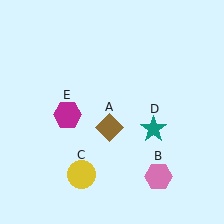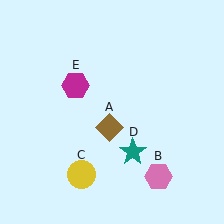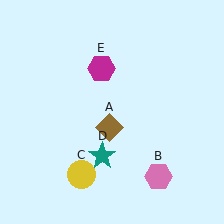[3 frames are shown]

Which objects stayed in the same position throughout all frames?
Brown diamond (object A) and pink hexagon (object B) and yellow circle (object C) remained stationary.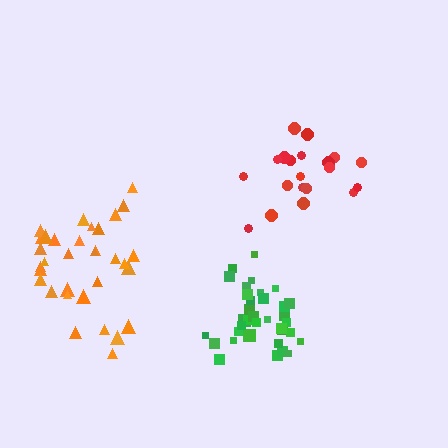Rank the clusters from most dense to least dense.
green, red, orange.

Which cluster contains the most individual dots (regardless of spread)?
Green (35).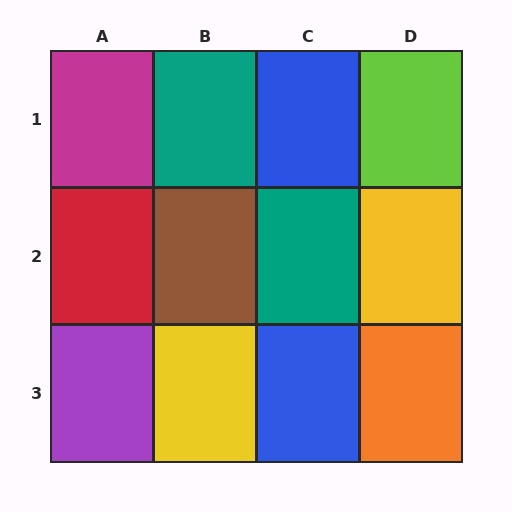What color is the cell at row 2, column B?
Brown.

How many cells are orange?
1 cell is orange.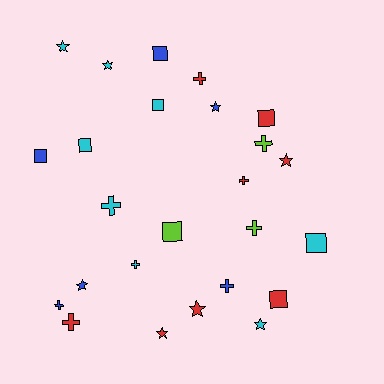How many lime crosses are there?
There are 2 lime crosses.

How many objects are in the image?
There are 25 objects.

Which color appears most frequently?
Cyan, with 8 objects.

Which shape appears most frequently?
Cross, with 9 objects.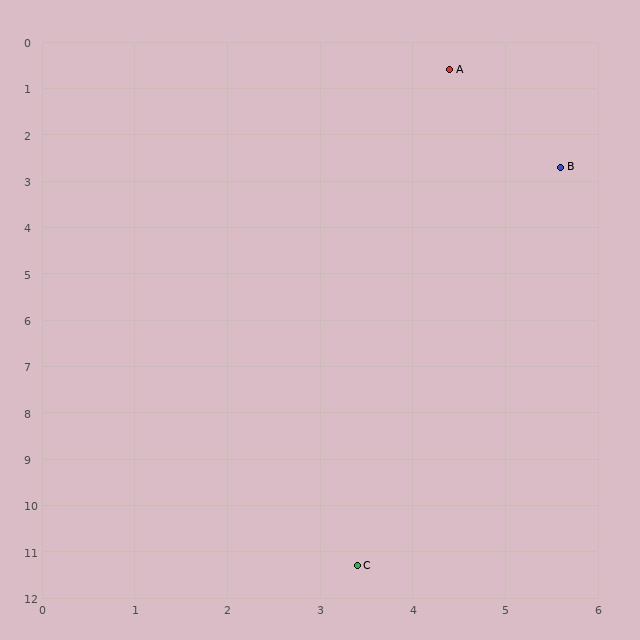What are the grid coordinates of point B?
Point B is at approximately (5.6, 2.7).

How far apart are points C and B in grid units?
Points C and B are about 8.9 grid units apart.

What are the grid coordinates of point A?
Point A is at approximately (4.4, 0.6).